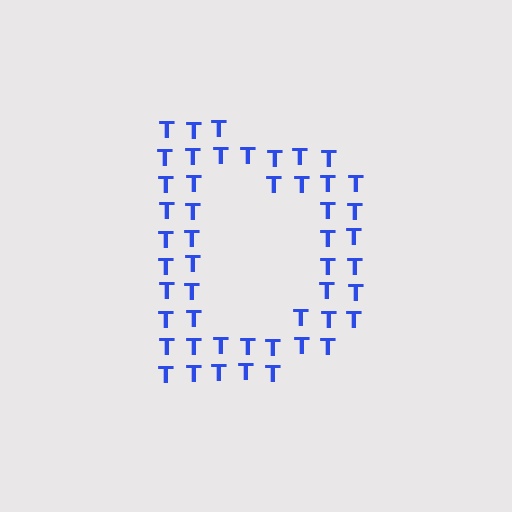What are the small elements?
The small elements are letter T's.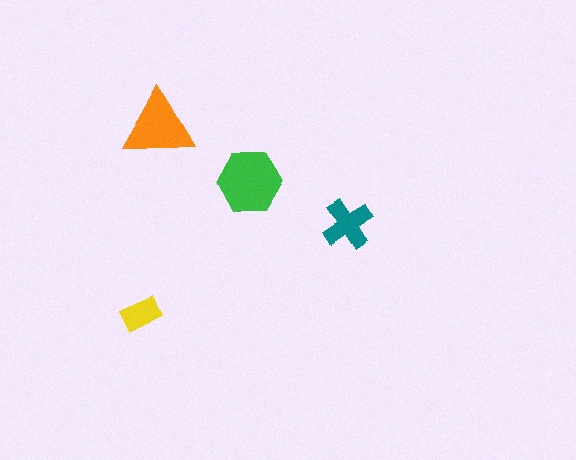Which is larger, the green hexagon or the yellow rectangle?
The green hexagon.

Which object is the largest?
The green hexagon.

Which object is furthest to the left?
The yellow rectangle is leftmost.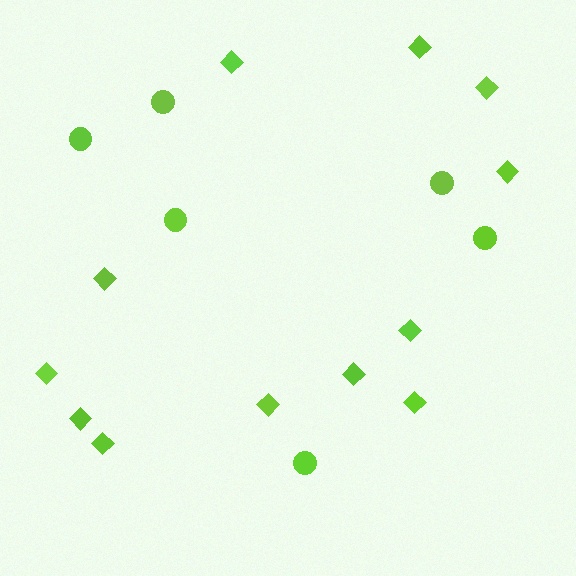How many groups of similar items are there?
There are 2 groups: one group of diamonds (12) and one group of circles (6).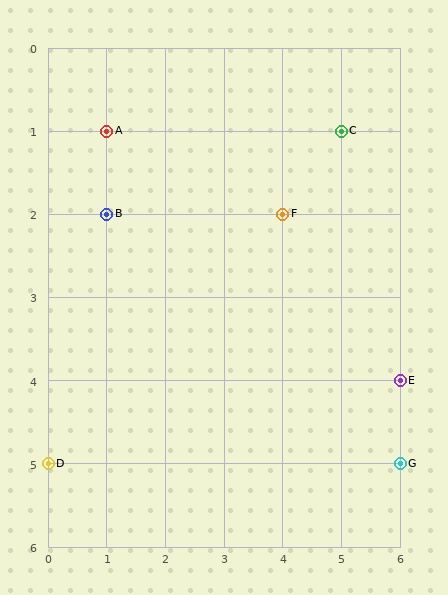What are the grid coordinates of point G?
Point G is at grid coordinates (6, 5).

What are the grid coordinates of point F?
Point F is at grid coordinates (4, 2).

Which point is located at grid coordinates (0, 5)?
Point D is at (0, 5).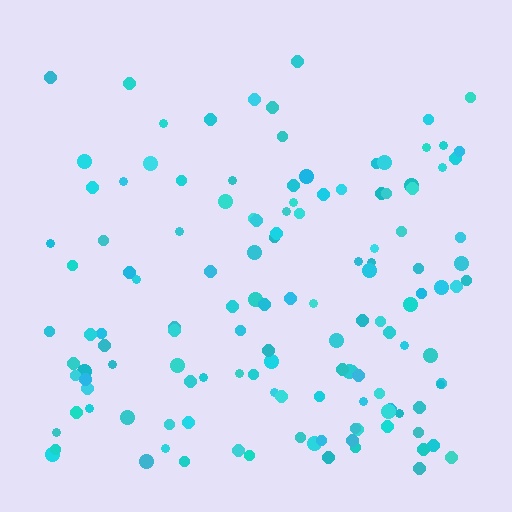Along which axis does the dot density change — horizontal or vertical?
Vertical.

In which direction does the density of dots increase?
From top to bottom, with the bottom side densest.